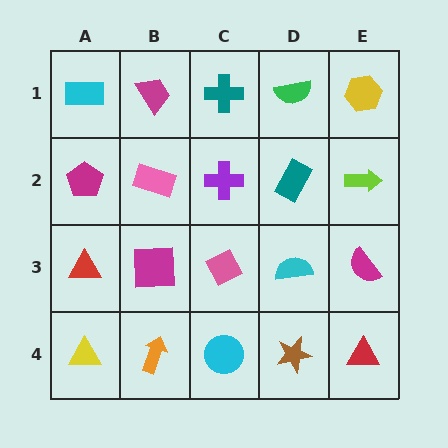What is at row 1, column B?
A magenta trapezoid.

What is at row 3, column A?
A red triangle.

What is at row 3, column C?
A pink diamond.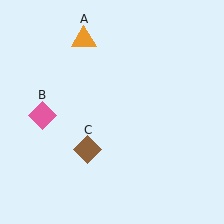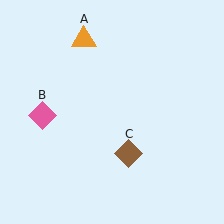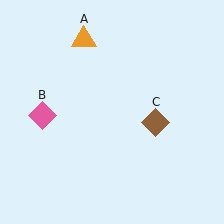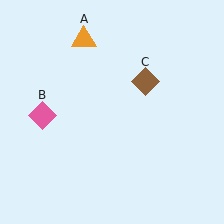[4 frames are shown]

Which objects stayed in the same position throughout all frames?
Orange triangle (object A) and pink diamond (object B) remained stationary.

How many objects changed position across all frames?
1 object changed position: brown diamond (object C).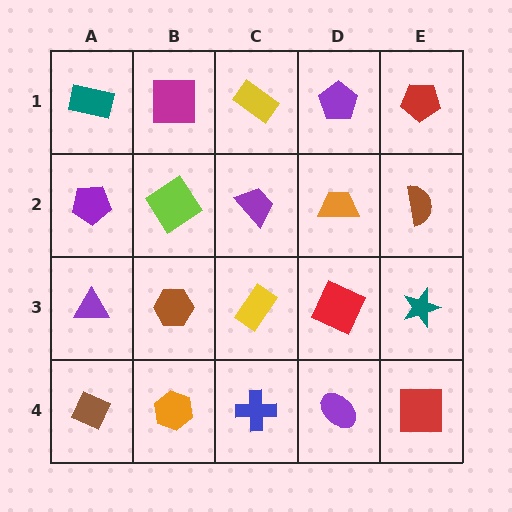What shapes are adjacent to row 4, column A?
A purple triangle (row 3, column A), an orange hexagon (row 4, column B).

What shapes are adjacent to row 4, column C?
A yellow rectangle (row 3, column C), an orange hexagon (row 4, column B), a purple ellipse (row 4, column D).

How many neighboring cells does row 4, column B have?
3.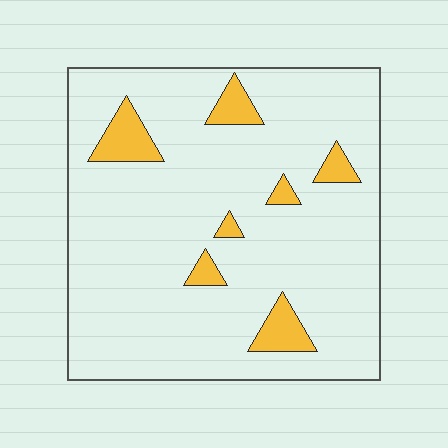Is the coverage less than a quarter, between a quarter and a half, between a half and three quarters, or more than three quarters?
Less than a quarter.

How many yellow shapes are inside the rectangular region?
7.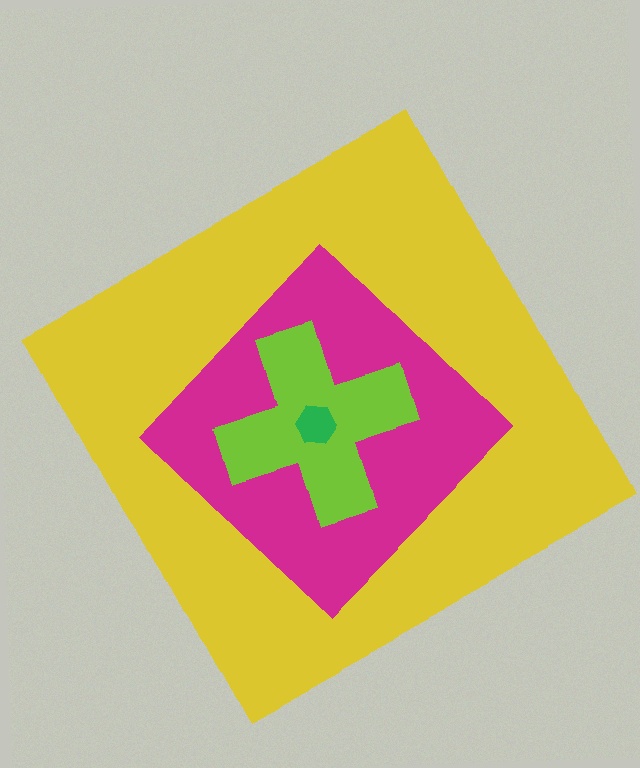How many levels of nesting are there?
4.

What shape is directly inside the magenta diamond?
The lime cross.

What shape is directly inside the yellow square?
The magenta diamond.